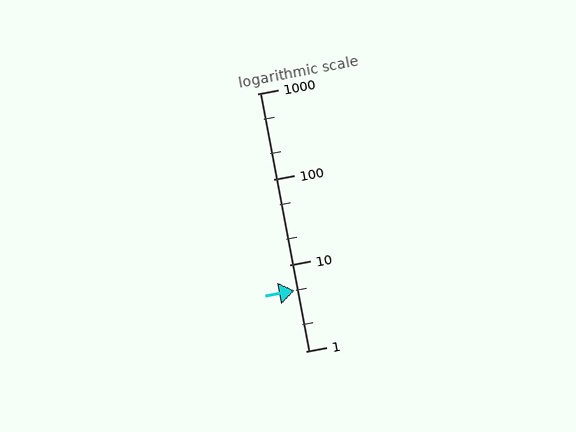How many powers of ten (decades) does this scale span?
The scale spans 3 decades, from 1 to 1000.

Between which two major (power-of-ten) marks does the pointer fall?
The pointer is between 1 and 10.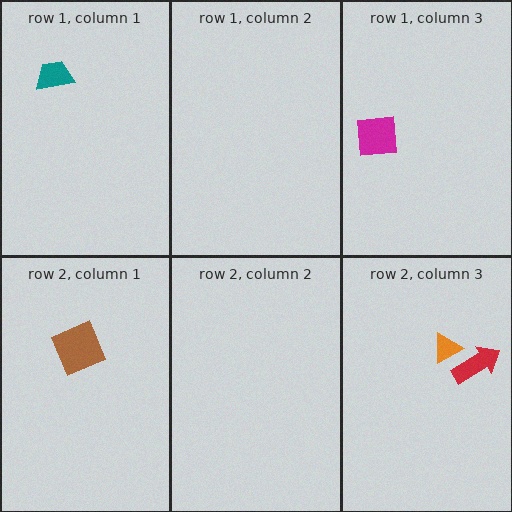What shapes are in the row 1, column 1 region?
The teal trapezoid.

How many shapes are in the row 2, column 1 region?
1.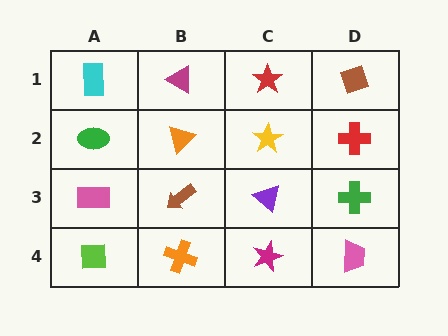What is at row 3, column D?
A green cross.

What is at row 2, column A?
A green ellipse.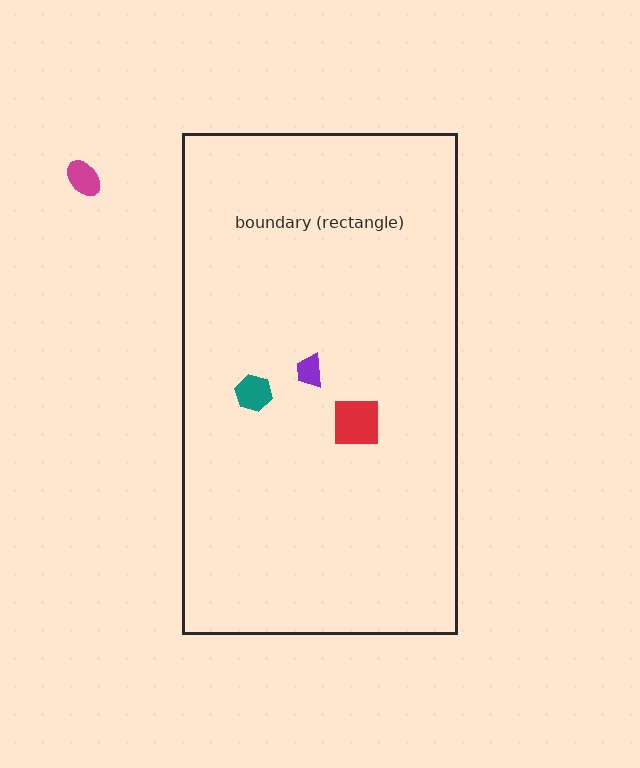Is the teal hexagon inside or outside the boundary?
Inside.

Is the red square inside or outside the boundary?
Inside.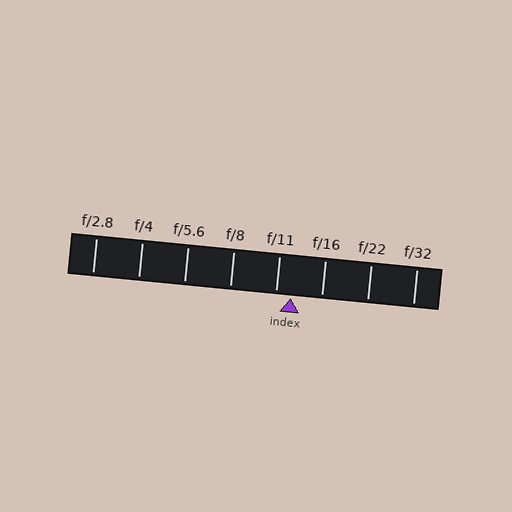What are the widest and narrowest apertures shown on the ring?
The widest aperture shown is f/2.8 and the narrowest is f/32.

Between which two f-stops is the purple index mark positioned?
The index mark is between f/11 and f/16.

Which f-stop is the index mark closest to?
The index mark is closest to f/11.